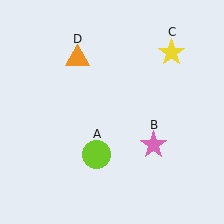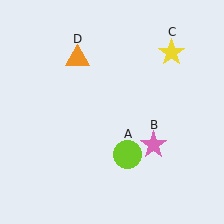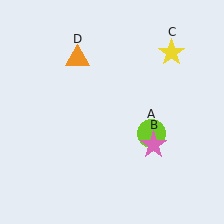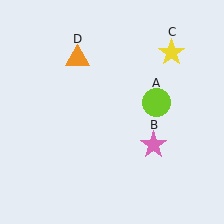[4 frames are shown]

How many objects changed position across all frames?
1 object changed position: lime circle (object A).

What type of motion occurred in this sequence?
The lime circle (object A) rotated counterclockwise around the center of the scene.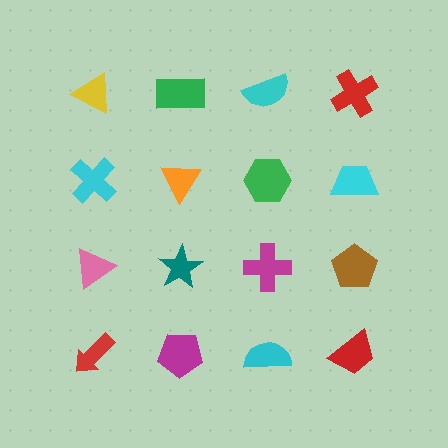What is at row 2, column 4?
A cyan trapezoid.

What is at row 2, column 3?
A green hexagon.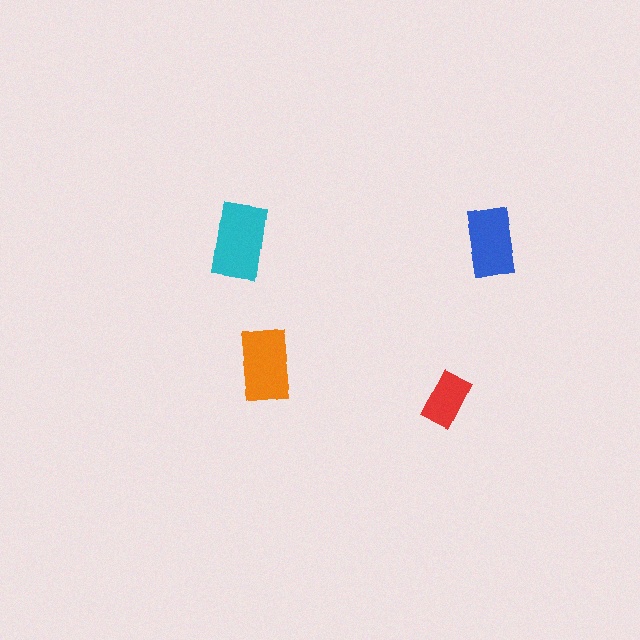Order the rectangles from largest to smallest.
the cyan one, the orange one, the blue one, the red one.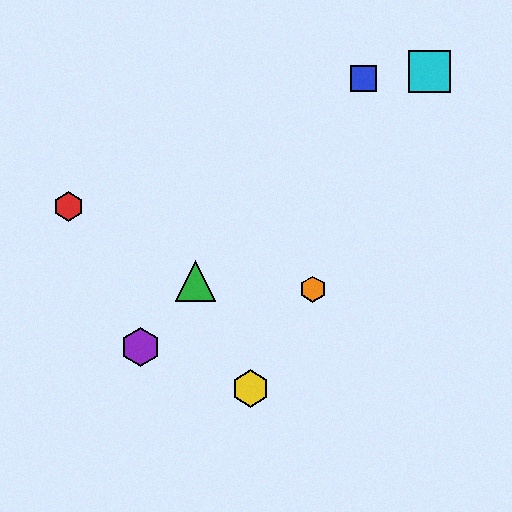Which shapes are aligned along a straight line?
The blue square, the green triangle, the purple hexagon are aligned along a straight line.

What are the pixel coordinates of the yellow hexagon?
The yellow hexagon is at (250, 389).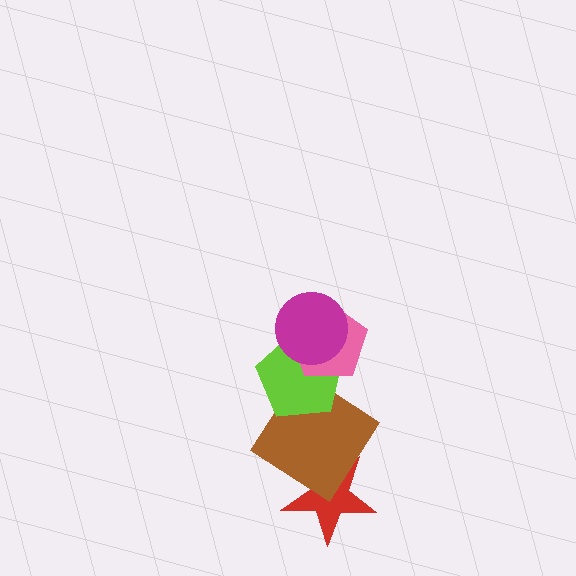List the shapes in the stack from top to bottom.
From top to bottom: the magenta circle, the pink pentagon, the lime pentagon, the brown diamond, the red star.